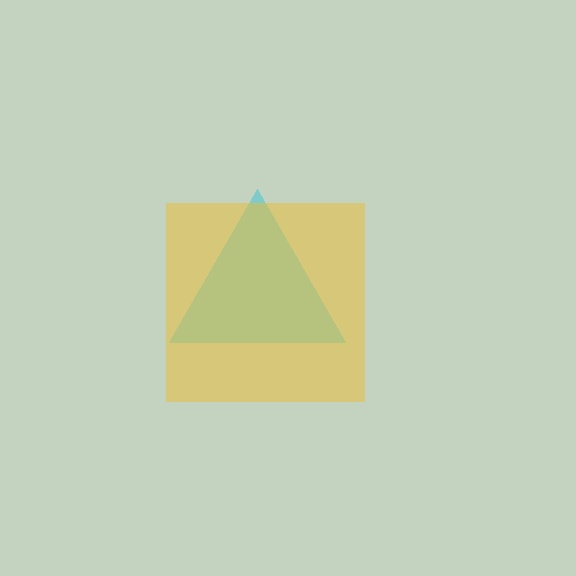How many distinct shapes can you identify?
There are 2 distinct shapes: a cyan triangle, a yellow square.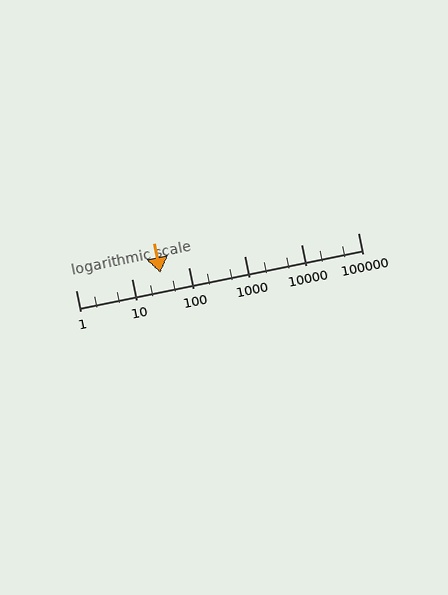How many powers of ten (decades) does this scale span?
The scale spans 5 decades, from 1 to 100000.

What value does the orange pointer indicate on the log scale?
The pointer indicates approximately 32.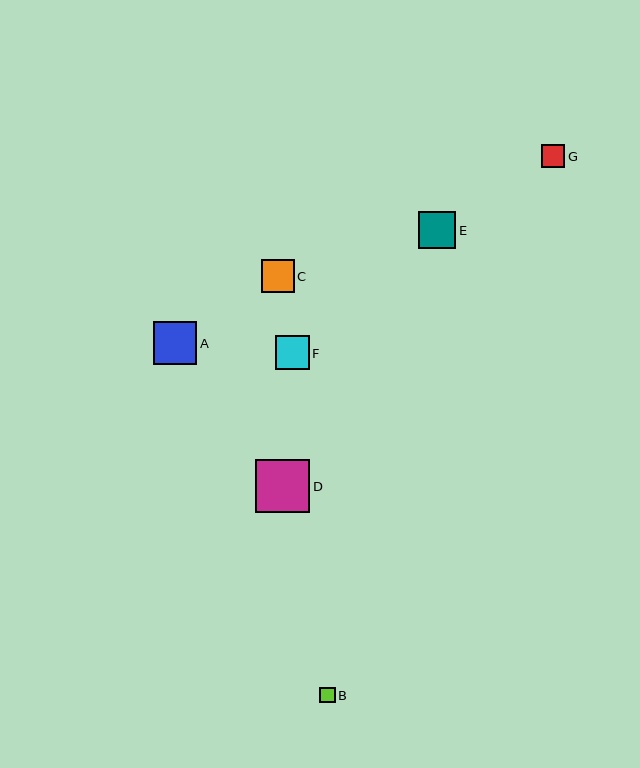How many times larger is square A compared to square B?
Square A is approximately 2.8 times the size of square B.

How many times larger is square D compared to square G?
Square D is approximately 2.3 times the size of square G.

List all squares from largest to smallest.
From largest to smallest: D, A, E, F, C, G, B.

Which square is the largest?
Square D is the largest with a size of approximately 54 pixels.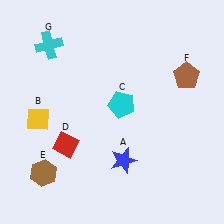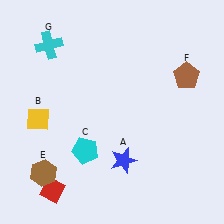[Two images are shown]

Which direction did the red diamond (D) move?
The red diamond (D) moved down.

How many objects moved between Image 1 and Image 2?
2 objects moved between the two images.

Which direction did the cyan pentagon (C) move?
The cyan pentagon (C) moved down.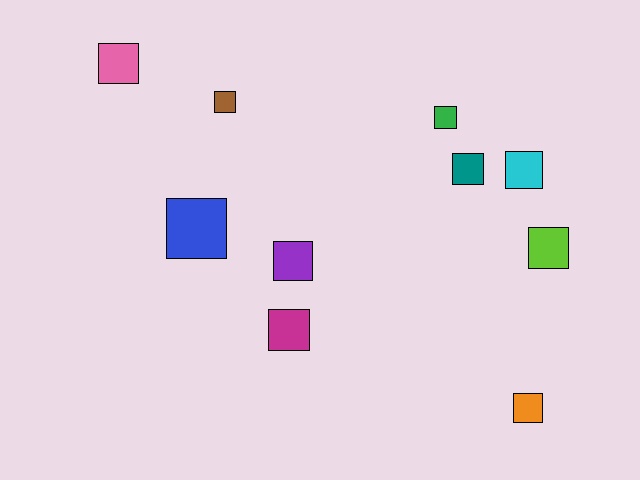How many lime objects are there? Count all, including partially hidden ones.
There is 1 lime object.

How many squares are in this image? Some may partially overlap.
There are 10 squares.